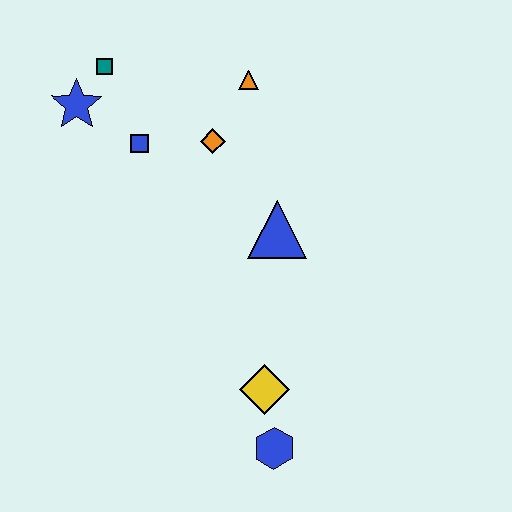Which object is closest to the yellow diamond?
The blue hexagon is closest to the yellow diamond.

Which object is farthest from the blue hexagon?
The teal square is farthest from the blue hexagon.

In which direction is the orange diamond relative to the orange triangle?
The orange diamond is below the orange triangle.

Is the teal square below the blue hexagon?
No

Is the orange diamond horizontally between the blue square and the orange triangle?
Yes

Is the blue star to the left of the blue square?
Yes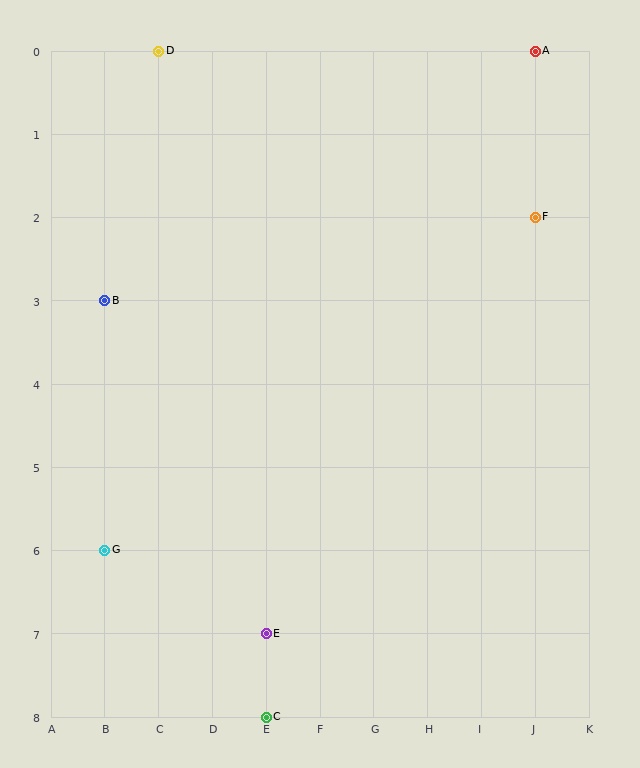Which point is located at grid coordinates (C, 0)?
Point D is at (C, 0).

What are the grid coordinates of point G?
Point G is at grid coordinates (B, 6).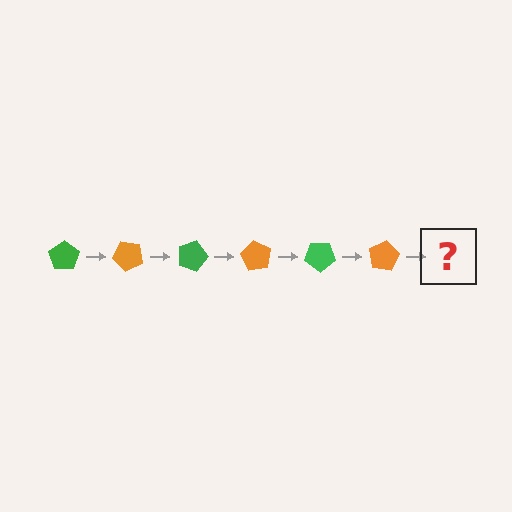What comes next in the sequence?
The next element should be a green pentagon, rotated 270 degrees from the start.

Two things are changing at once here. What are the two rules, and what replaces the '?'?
The two rules are that it rotates 45 degrees each step and the color cycles through green and orange. The '?' should be a green pentagon, rotated 270 degrees from the start.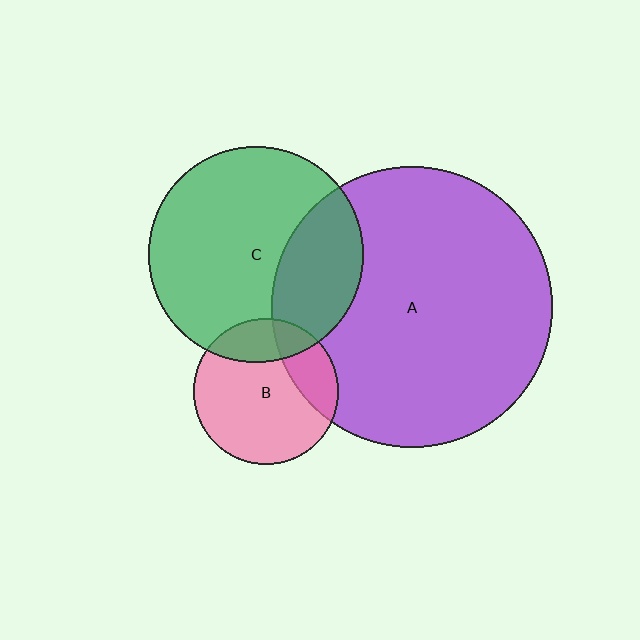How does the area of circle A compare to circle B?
Approximately 3.7 times.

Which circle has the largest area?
Circle A (purple).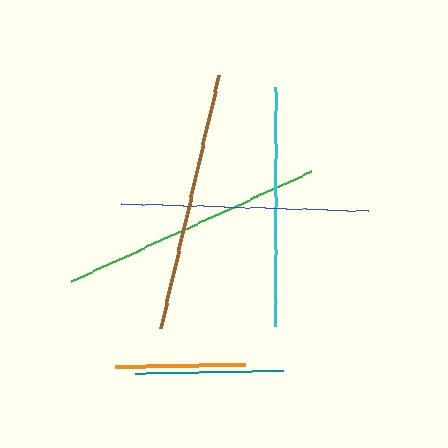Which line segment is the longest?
The green line is the longest at approximately 265 pixels.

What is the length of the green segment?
The green segment is approximately 265 pixels long.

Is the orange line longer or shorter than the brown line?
The brown line is longer than the orange line.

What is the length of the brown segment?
The brown segment is approximately 260 pixels long.